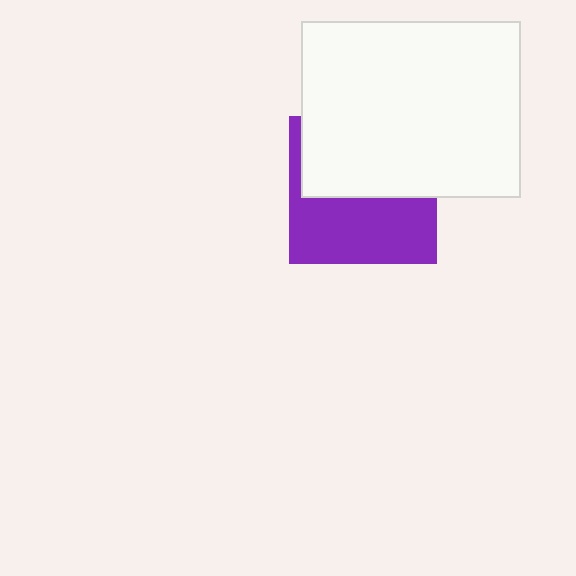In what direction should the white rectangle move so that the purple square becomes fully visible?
The white rectangle should move up. That is the shortest direction to clear the overlap and leave the purple square fully visible.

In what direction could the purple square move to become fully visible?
The purple square could move down. That would shift it out from behind the white rectangle entirely.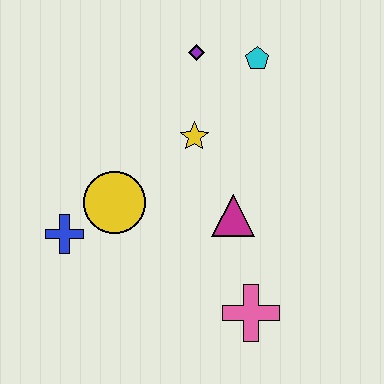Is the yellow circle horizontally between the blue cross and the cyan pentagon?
Yes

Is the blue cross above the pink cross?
Yes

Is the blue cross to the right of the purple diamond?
No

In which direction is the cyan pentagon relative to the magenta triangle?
The cyan pentagon is above the magenta triangle.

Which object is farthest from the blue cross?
The cyan pentagon is farthest from the blue cross.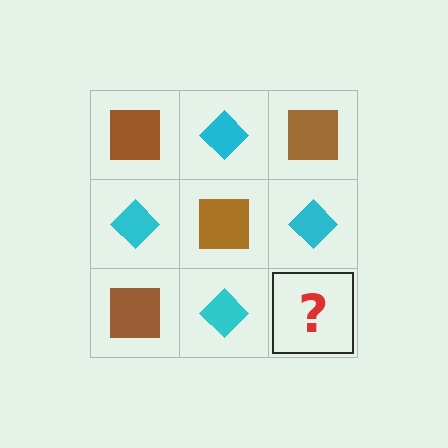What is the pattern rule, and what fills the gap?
The rule is that it alternates brown square and cyan diamond in a checkerboard pattern. The gap should be filled with a brown square.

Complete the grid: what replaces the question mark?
The question mark should be replaced with a brown square.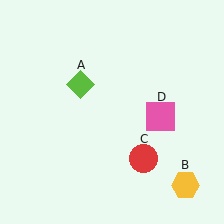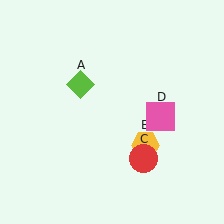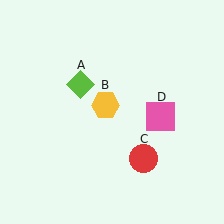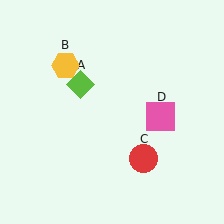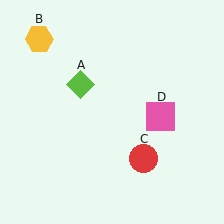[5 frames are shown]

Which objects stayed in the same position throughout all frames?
Lime diamond (object A) and red circle (object C) and pink square (object D) remained stationary.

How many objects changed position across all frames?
1 object changed position: yellow hexagon (object B).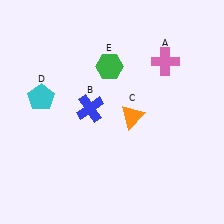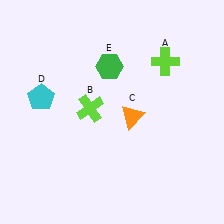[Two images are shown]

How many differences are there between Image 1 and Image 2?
There are 2 differences between the two images.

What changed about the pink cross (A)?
In Image 1, A is pink. In Image 2, it changed to lime.